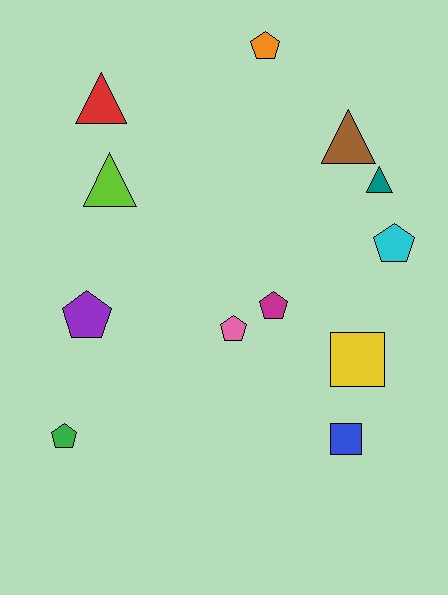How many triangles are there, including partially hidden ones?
There are 4 triangles.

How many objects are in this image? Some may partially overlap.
There are 12 objects.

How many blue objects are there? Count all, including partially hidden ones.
There is 1 blue object.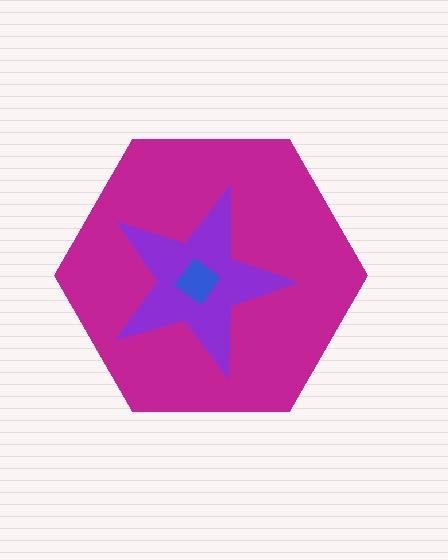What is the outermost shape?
The magenta hexagon.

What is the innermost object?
The blue diamond.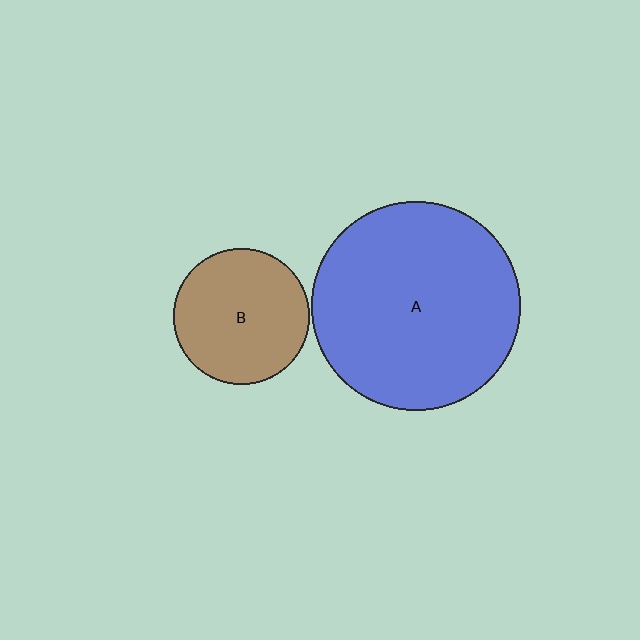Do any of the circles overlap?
No, none of the circles overlap.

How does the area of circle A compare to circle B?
Approximately 2.4 times.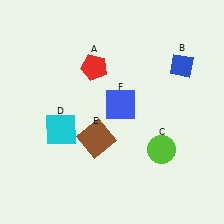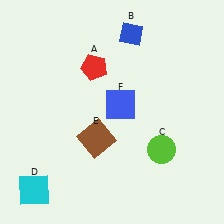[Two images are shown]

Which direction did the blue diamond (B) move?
The blue diamond (B) moved left.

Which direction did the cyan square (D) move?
The cyan square (D) moved down.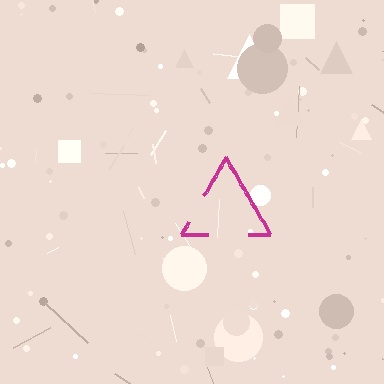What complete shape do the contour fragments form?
The contour fragments form a triangle.